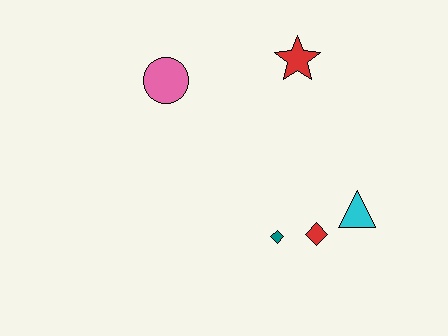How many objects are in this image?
There are 5 objects.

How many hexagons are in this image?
There are no hexagons.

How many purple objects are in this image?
There are no purple objects.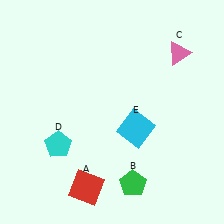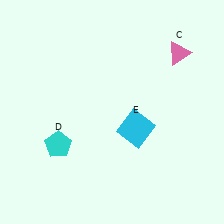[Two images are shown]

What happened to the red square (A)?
The red square (A) was removed in Image 2. It was in the bottom-left area of Image 1.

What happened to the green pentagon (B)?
The green pentagon (B) was removed in Image 2. It was in the bottom-right area of Image 1.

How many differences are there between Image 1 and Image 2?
There are 2 differences between the two images.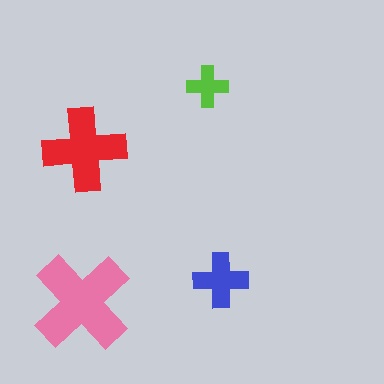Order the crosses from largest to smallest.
the pink one, the red one, the blue one, the lime one.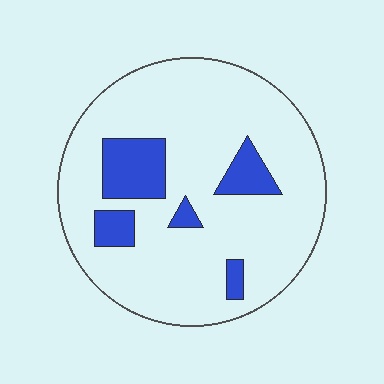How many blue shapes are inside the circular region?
5.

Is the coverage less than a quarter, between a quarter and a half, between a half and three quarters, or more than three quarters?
Less than a quarter.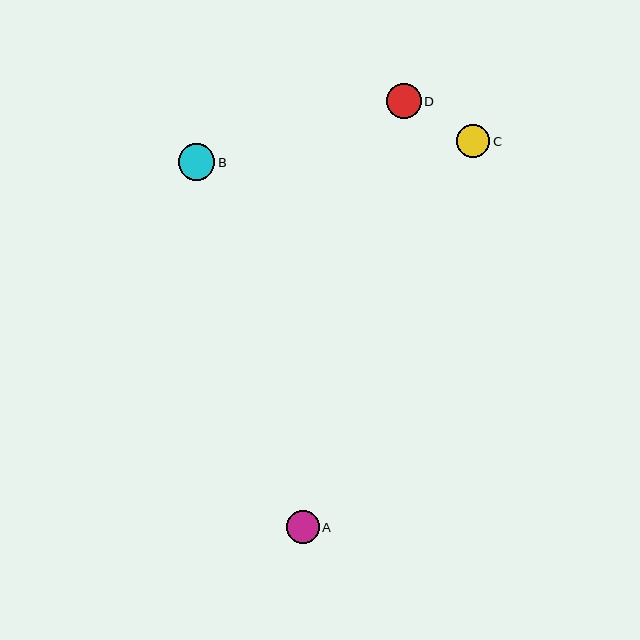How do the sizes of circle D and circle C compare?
Circle D and circle C are approximately the same size.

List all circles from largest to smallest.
From largest to smallest: B, D, A, C.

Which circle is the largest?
Circle B is the largest with a size of approximately 36 pixels.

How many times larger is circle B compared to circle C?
Circle B is approximately 1.1 times the size of circle C.